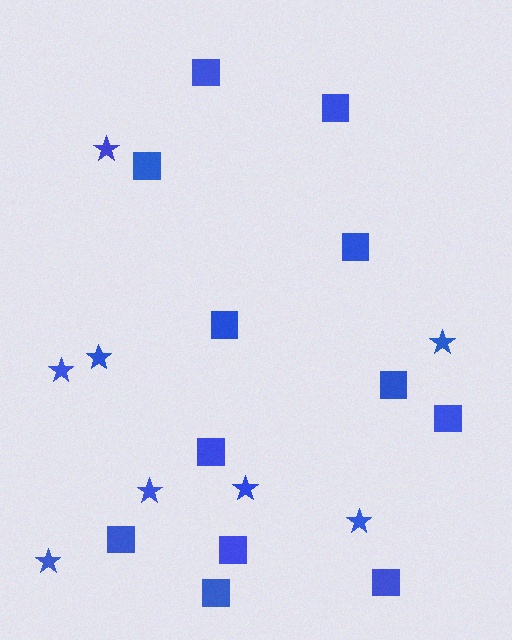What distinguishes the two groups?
There are 2 groups: one group of stars (8) and one group of squares (12).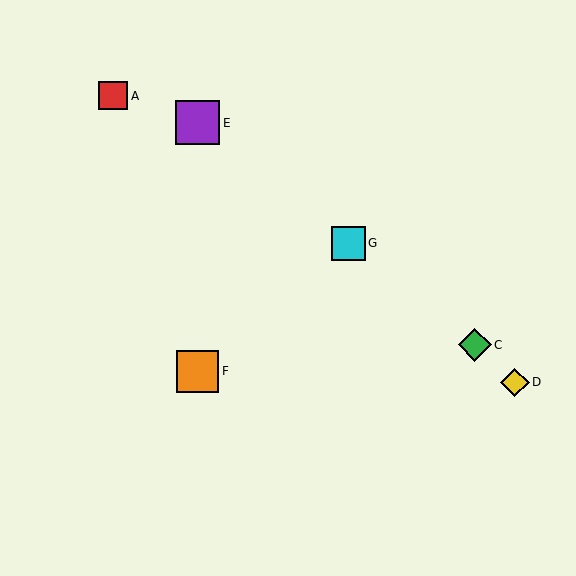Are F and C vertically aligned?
No, F is at x≈198 and C is at x≈475.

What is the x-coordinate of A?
Object A is at x≈113.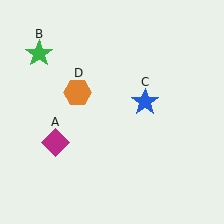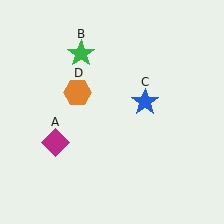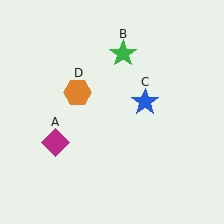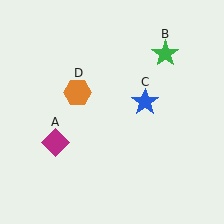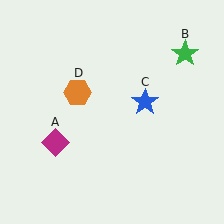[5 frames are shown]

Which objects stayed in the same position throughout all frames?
Magenta diamond (object A) and blue star (object C) and orange hexagon (object D) remained stationary.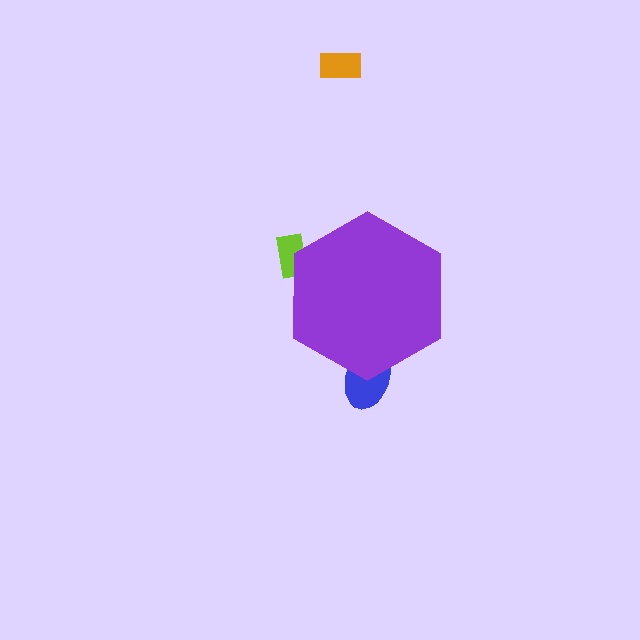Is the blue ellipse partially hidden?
Yes, the blue ellipse is partially hidden behind the purple hexagon.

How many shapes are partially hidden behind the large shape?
2 shapes are partially hidden.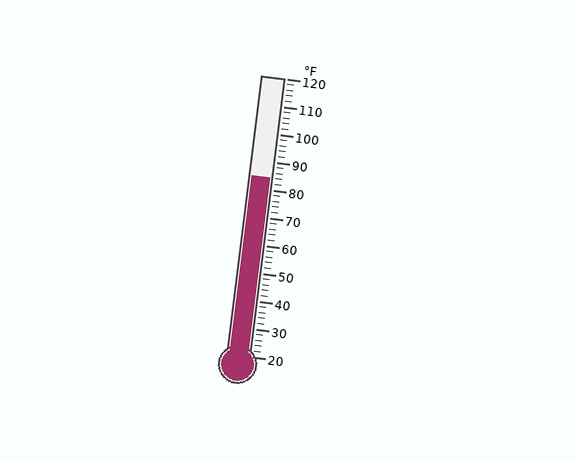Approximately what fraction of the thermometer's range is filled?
The thermometer is filled to approximately 65% of its range.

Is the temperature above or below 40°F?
The temperature is above 40°F.